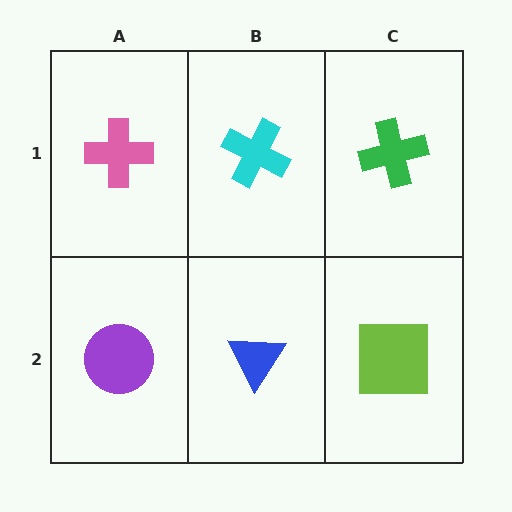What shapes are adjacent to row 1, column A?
A purple circle (row 2, column A), a cyan cross (row 1, column B).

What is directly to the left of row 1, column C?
A cyan cross.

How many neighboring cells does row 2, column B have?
3.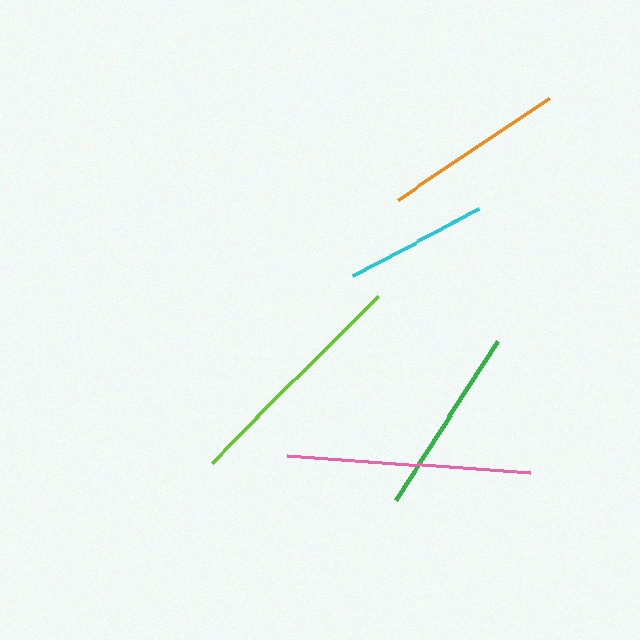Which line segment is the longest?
The pink line is the longest at approximately 243 pixels.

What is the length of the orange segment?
The orange segment is approximately 182 pixels long.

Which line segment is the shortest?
The cyan line is the shortest at approximately 143 pixels.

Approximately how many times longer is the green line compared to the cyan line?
The green line is approximately 1.3 times the length of the cyan line.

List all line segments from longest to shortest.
From longest to shortest: pink, lime, green, orange, cyan.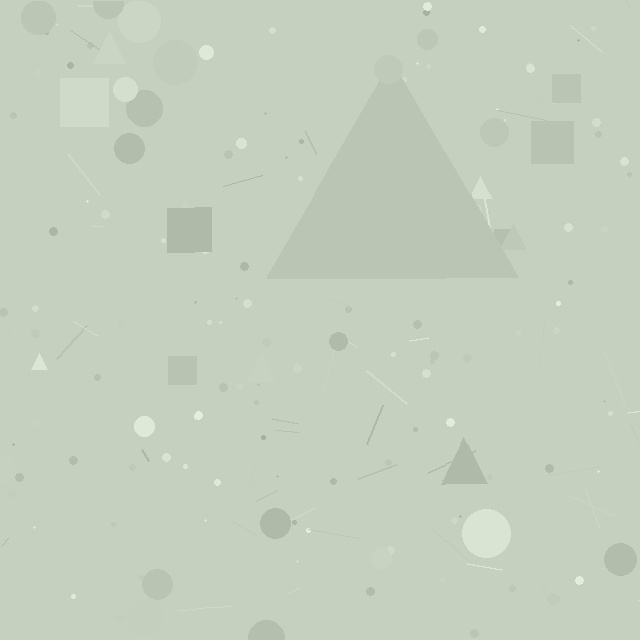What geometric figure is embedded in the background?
A triangle is embedded in the background.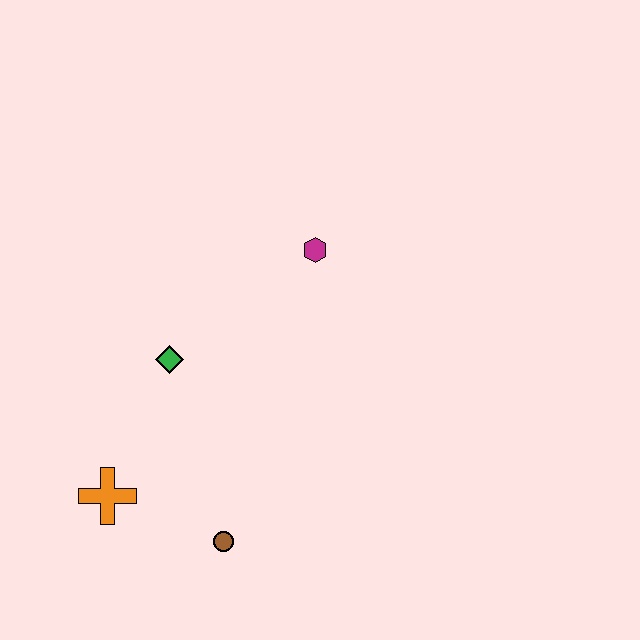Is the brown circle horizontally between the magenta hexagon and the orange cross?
Yes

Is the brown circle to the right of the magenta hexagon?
No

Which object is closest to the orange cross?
The brown circle is closest to the orange cross.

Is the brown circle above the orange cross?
No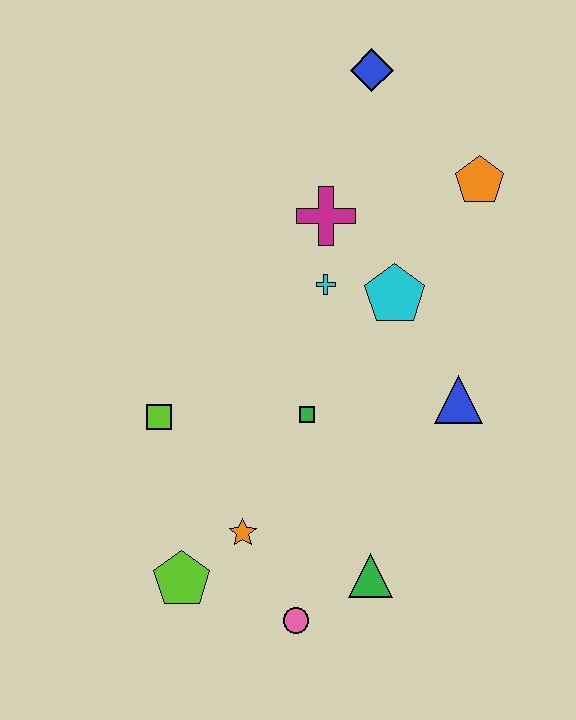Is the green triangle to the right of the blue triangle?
No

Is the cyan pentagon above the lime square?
Yes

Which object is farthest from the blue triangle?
The blue diamond is farthest from the blue triangle.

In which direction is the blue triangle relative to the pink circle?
The blue triangle is above the pink circle.